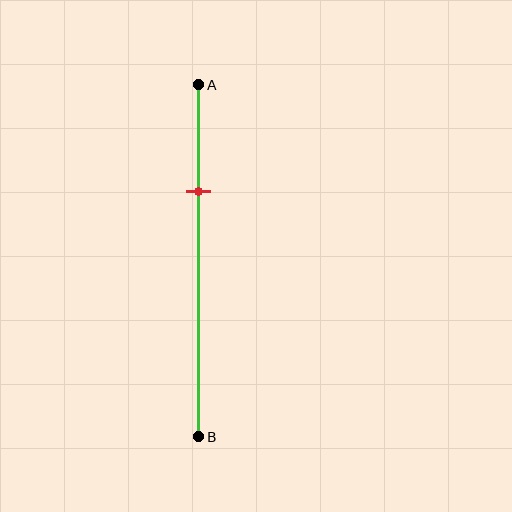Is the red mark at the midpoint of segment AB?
No, the mark is at about 30% from A, not at the 50% midpoint.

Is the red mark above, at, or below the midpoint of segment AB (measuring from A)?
The red mark is above the midpoint of segment AB.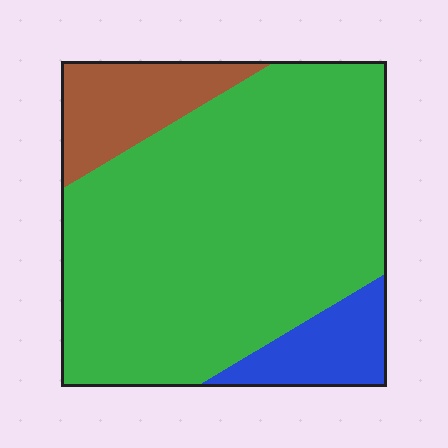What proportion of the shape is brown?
Brown covers 13% of the shape.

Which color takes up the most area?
Green, at roughly 75%.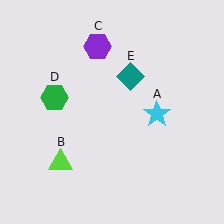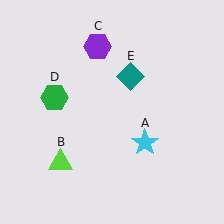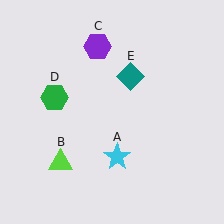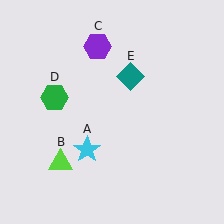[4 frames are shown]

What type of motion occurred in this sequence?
The cyan star (object A) rotated clockwise around the center of the scene.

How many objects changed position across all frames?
1 object changed position: cyan star (object A).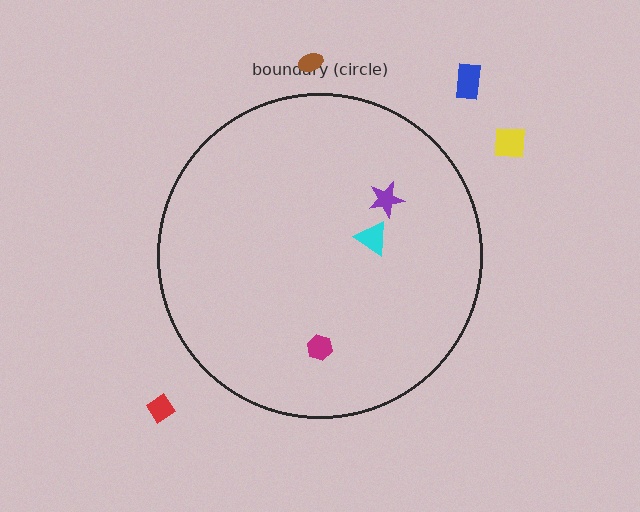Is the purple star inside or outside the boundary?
Inside.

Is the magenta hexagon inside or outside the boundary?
Inside.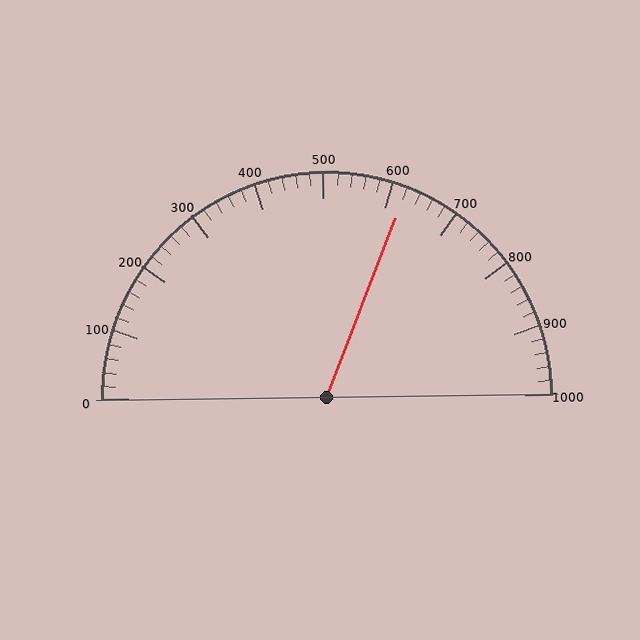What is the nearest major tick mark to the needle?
The nearest major tick mark is 600.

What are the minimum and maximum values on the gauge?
The gauge ranges from 0 to 1000.